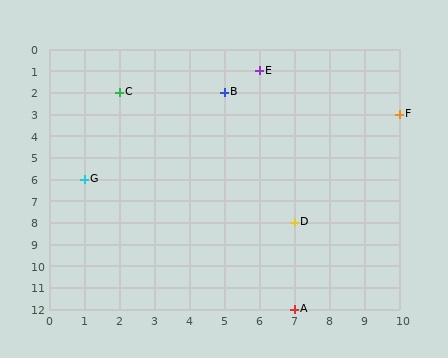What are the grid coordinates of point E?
Point E is at grid coordinates (6, 1).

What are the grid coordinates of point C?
Point C is at grid coordinates (2, 2).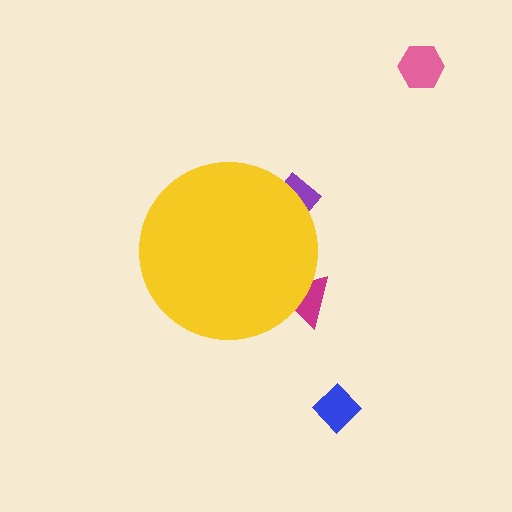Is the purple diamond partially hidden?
Yes, the purple diamond is partially hidden behind the yellow circle.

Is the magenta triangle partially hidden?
Yes, the magenta triangle is partially hidden behind the yellow circle.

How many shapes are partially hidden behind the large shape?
2 shapes are partially hidden.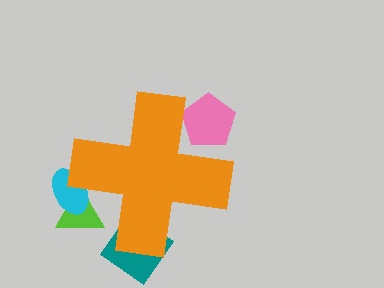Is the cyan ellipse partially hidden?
Yes, the cyan ellipse is partially hidden behind the orange cross.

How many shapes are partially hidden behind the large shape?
4 shapes are partially hidden.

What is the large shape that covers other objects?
An orange cross.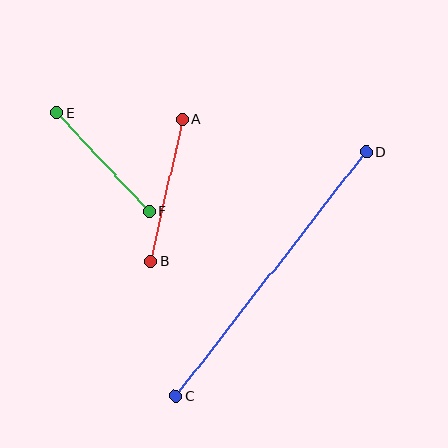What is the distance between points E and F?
The distance is approximately 135 pixels.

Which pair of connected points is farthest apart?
Points C and D are farthest apart.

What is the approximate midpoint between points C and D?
The midpoint is at approximately (271, 274) pixels.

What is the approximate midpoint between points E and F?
The midpoint is at approximately (103, 162) pixels.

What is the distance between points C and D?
The distance is approximately 309 pixels.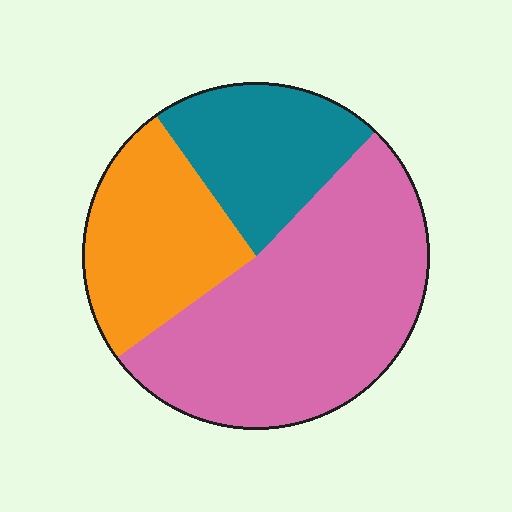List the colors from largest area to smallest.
From largest to smallest: pink, orange, teal.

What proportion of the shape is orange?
Orange takes up about one quarter (1/4) of the shape.